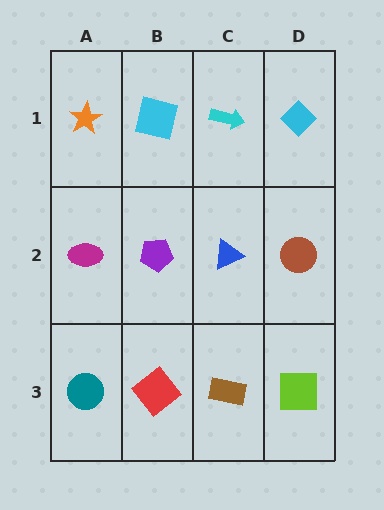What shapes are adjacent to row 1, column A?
A magenta ellipse (row 2, column A), a cyan square (row 1, column B).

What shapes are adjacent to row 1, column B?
A purple pentagon (row 2, column B), an orange star (row 1, column A), a cyan arrow (row 1, column C).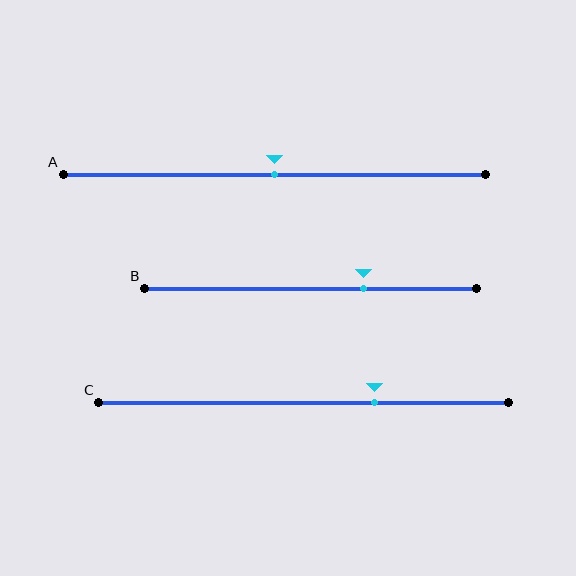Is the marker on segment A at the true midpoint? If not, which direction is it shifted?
Yes, the marker on segment A is at the true midpoint.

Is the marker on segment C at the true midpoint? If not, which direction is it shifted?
No, the marker on segment C is shifted to the right by about 17% of the segment length.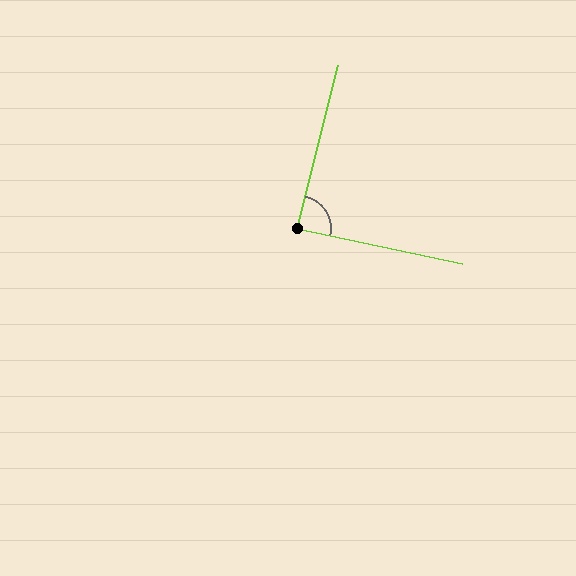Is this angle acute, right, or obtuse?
It is approximately a right angle.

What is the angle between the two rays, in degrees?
Approximately 88 degrees.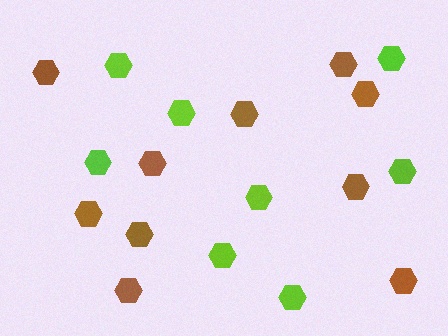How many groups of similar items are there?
There are 2 groups: one group of lime hexagons (8) and one group of brown hexagons (10).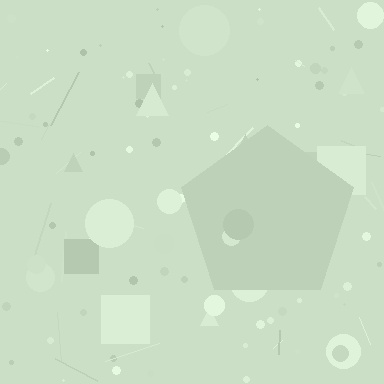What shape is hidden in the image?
A pentagon is hidden in the image.